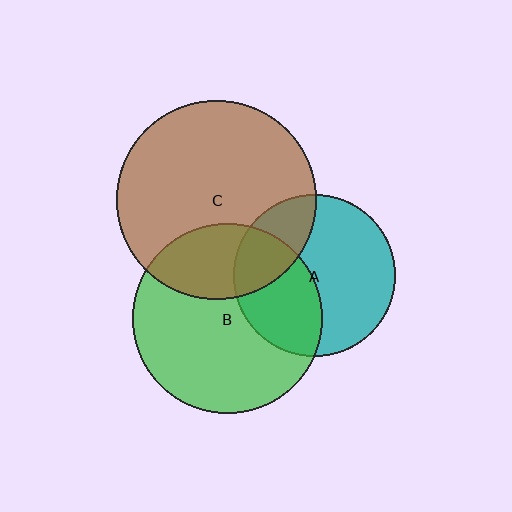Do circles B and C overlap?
Yes.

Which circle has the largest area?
Circle C (brown).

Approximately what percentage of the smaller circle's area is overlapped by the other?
Approximately 30%.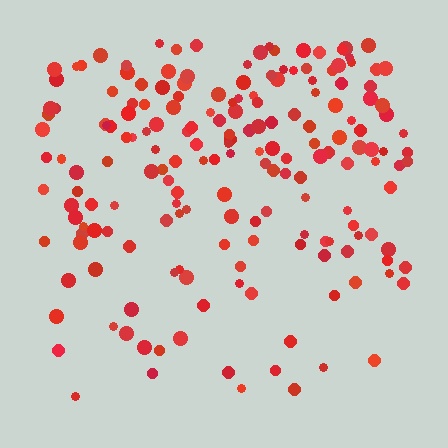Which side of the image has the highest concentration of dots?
The top.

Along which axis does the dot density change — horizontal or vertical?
Vertical.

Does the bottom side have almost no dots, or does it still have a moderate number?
Still a moderate number, just noticeably fewer than the top.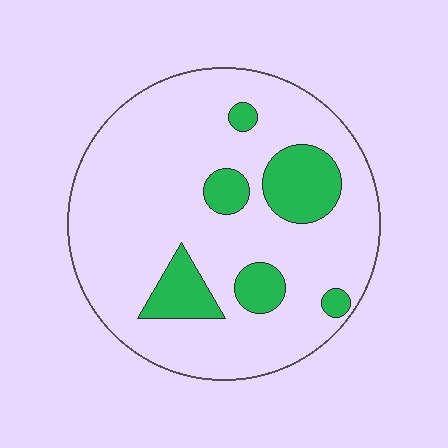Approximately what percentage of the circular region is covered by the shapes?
Approximately 20%.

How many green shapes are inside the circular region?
6.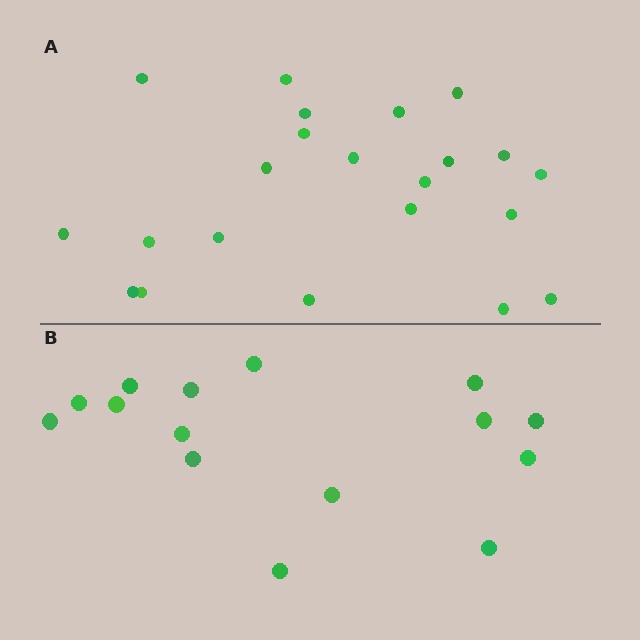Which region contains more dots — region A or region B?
Region A (the top region) has more dots.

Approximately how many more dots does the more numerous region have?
Region A has roughly 8 or so more dots than region B.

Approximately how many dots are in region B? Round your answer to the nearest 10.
About 20 dots. (The exact count is 15, which rounds to 20.)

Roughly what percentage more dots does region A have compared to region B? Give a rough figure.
About 45% more.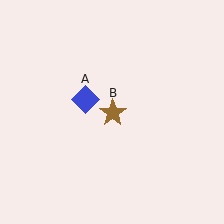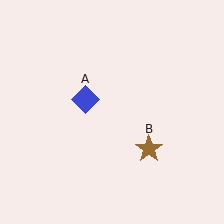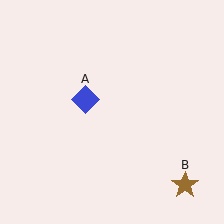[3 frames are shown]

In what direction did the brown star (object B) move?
The brown star (object B) moved down and to the right.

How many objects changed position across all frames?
1 object changed position: brown star (object B).